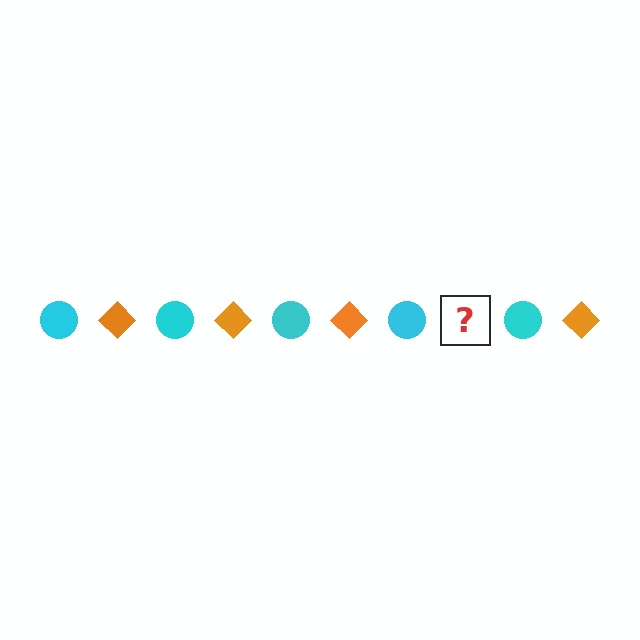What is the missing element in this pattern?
The missing element is an orange diamond.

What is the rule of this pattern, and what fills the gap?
The rule is that the pattern alternates between cyan circle and orange diamond. The gap should be filled with an orange diamond.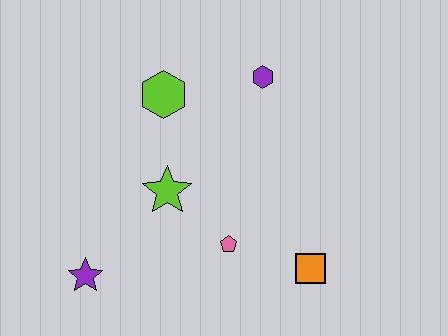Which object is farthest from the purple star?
The purple hexagon is farthest from the purple star.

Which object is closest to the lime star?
The pink pentagon is closest to the lime star.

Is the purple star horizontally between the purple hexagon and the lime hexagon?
No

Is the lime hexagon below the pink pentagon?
No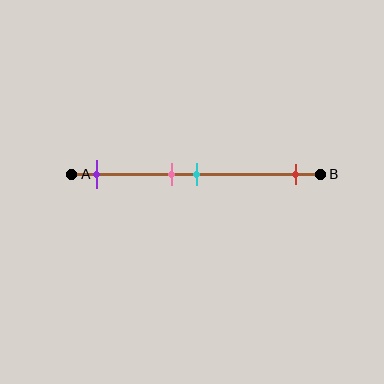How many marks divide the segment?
There are 4 marks dividing the segment.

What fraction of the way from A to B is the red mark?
The red mark is approximately 90% (0.9) of the way from A to B.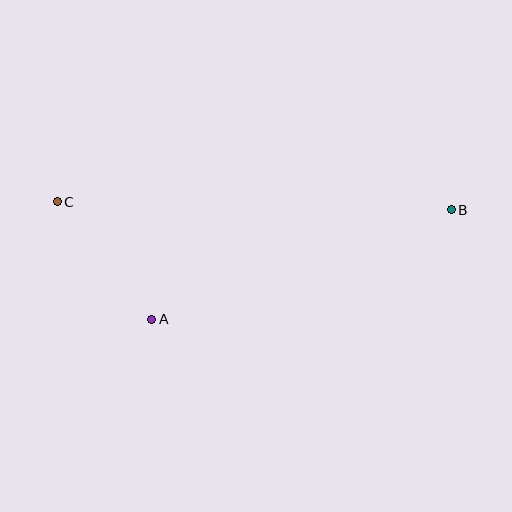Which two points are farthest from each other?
Points B and C are farthest from each other.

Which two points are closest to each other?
Points A and C are closest to each other.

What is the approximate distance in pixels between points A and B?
The distance between A and B is approximately 319 pixels.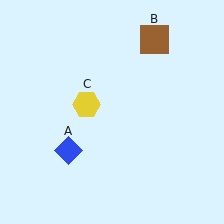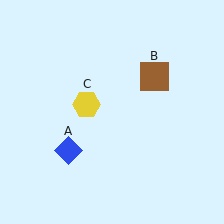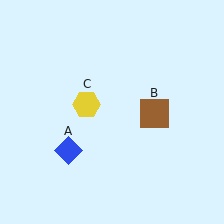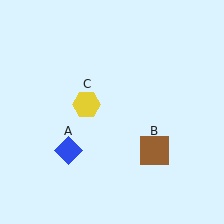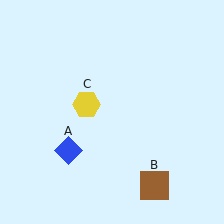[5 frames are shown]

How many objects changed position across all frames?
1 object changed position: brown square (object B).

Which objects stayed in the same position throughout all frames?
Blue diamond (object A) and yellow hexagon (object C) remained stationary.